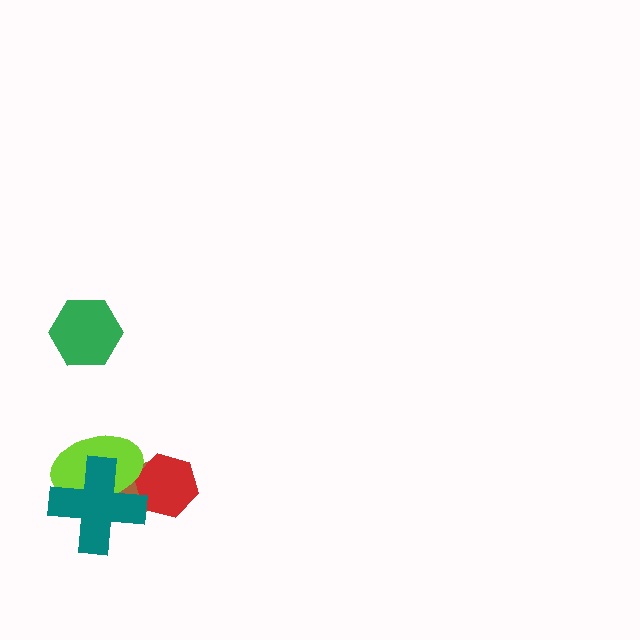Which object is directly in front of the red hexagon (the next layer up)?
The lime ellipse is directly in front of the red hexagon.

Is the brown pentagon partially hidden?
Yes, it is partially covered by another shape.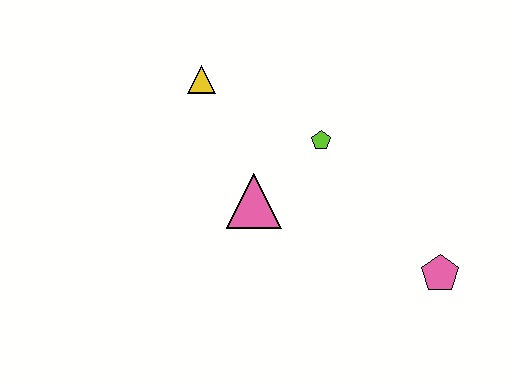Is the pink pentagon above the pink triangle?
No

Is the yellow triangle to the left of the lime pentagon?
Yes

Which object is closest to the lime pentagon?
The pink triangle is closest to the lime pentagon.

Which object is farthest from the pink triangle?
The pink pentagon is farthest from the pink triangle.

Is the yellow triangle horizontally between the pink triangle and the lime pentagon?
No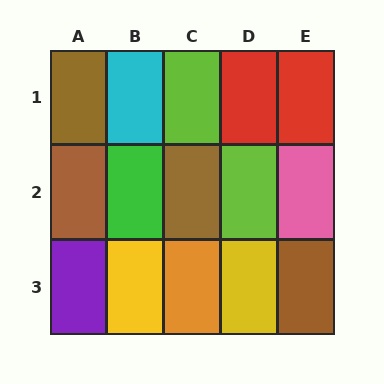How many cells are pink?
1 cell is pink.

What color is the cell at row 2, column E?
Pink.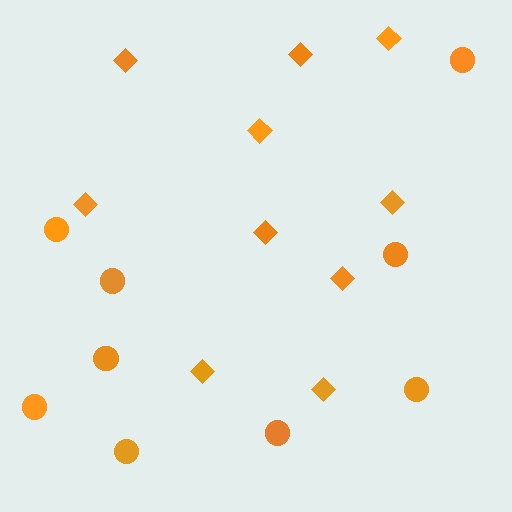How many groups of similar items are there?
There are 2 groups: one group of diamonds (10) and one group of circles (9).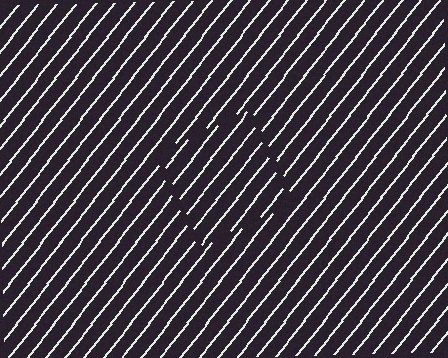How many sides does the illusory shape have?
4 sides — the line-ends trace a square.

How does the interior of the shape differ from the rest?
The interior of the shape contains the same grating, shifted by half a period — the contour is defined by the phase discontinuity where line-ends from the inner and outer gratings abut.